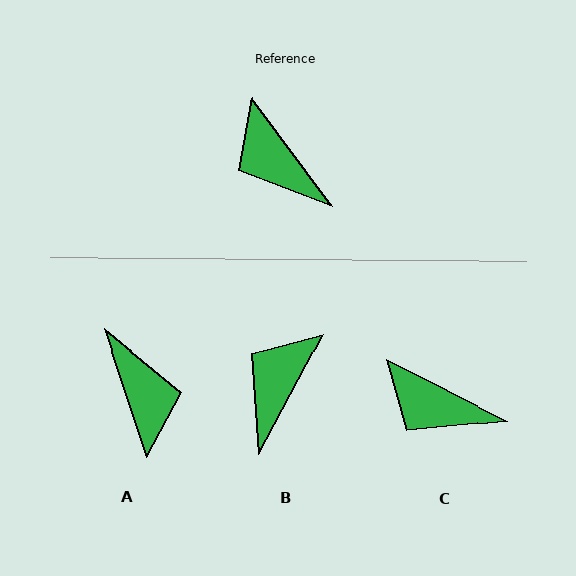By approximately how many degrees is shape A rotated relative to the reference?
Approximately 162 degrees counter-clockwise.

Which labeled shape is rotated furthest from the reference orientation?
A, about 162 degrees away.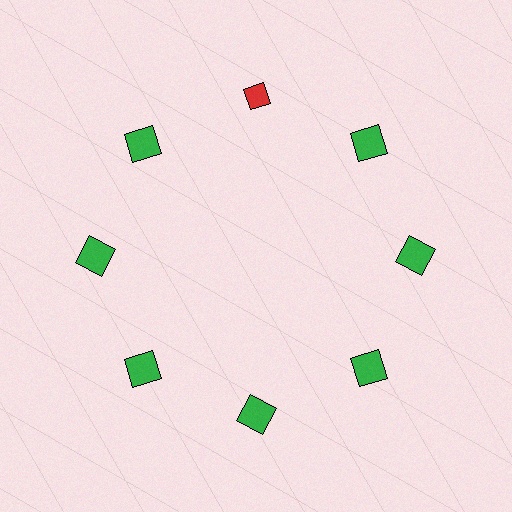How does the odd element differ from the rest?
It differs in both color (red instead of green) and shape (diamond instead of square).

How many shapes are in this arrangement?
There are 8 shapes arranged in a ring pattern.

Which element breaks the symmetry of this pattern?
The red diamond at roughly the 12 o'clock position breaks the symmetry. All other shapes are green squares.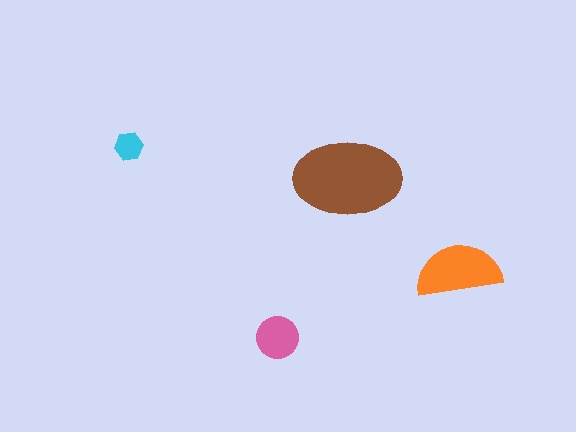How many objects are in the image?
There are 4 objects in the image.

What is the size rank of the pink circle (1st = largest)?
3rd.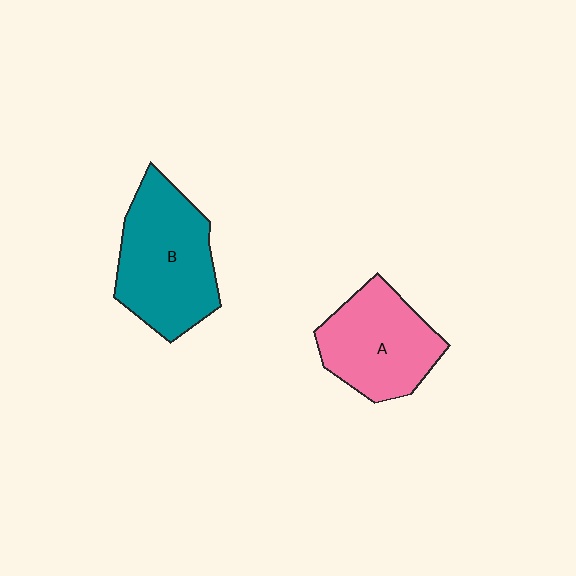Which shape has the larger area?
Shape B (teal).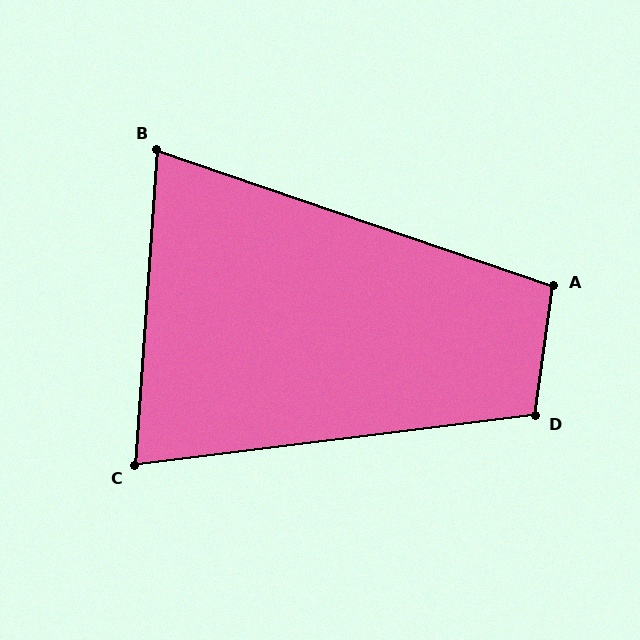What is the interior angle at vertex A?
Approximately 101 degrees (obtuse).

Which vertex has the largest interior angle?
D, at approximately 105 degrees.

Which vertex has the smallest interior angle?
B, at approximately 75 degrees.